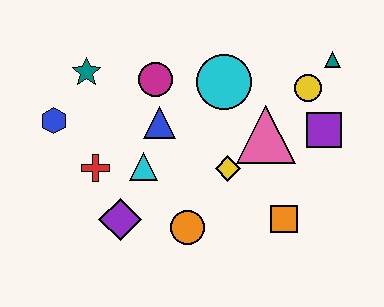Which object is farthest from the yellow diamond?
The blue hexagon is farthest from the yellow diamond.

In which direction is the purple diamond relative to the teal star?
The purple diamond is below the teal star.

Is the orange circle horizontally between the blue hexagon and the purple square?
Yes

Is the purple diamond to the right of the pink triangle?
No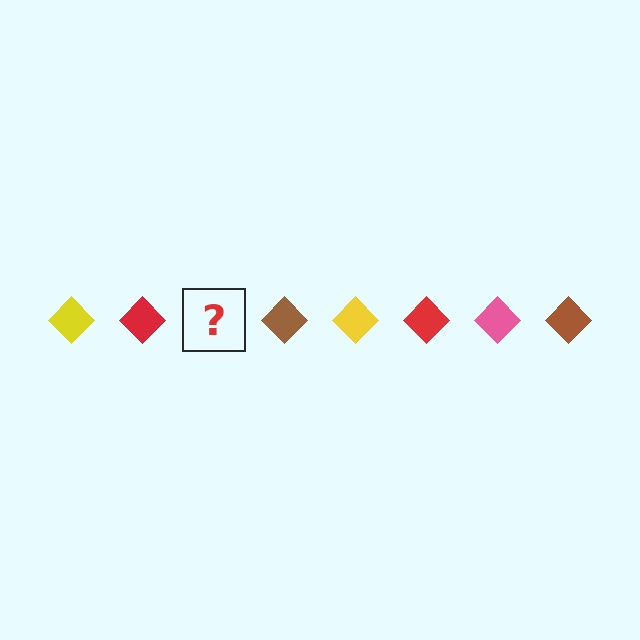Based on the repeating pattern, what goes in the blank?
The blank should be a pink diamond.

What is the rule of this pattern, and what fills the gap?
The rule is that the pattern cycles through yellow, red, pink, brown diamonds. The gap should be filled with a pink diamond.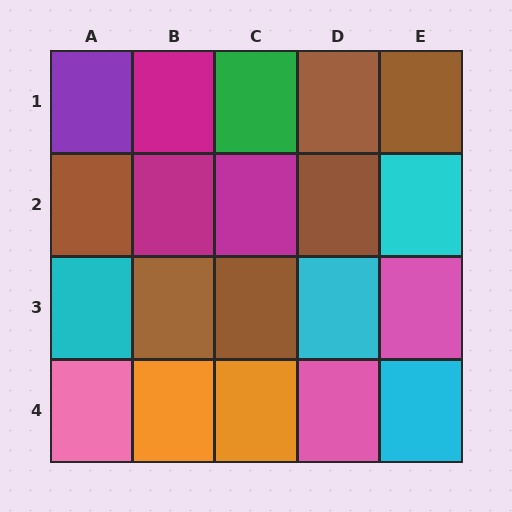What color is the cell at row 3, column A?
Cyan.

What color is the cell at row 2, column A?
Brown.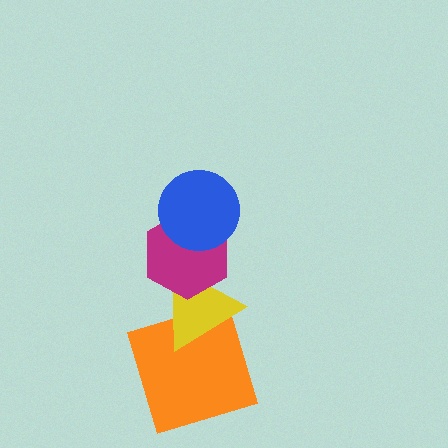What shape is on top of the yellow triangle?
The magenta hexagon is on top of the yellow triangle.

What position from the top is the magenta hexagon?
The magenta hexagon is 2nd from the top.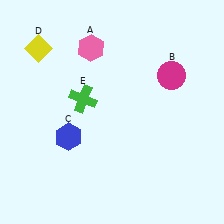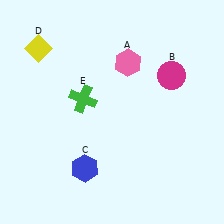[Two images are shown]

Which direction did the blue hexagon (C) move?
The blue hexagon (C) moved down.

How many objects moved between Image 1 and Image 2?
2 objects moved between the two images.